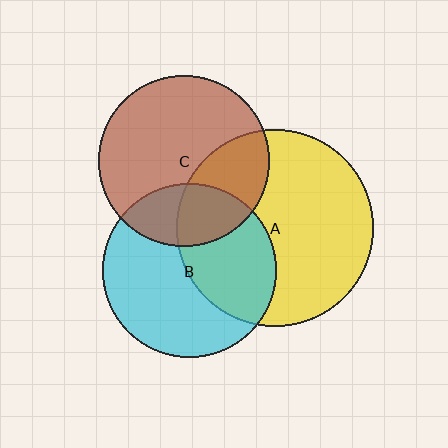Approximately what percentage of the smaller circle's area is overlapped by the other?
Approximately 30%.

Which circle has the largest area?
Circle A (yellow).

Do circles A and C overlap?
Yes.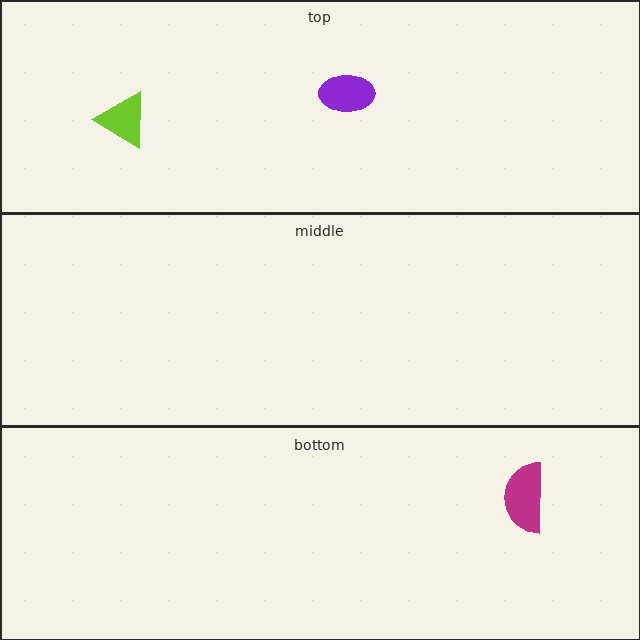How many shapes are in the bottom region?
1.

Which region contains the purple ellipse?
The top region.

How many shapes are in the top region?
2.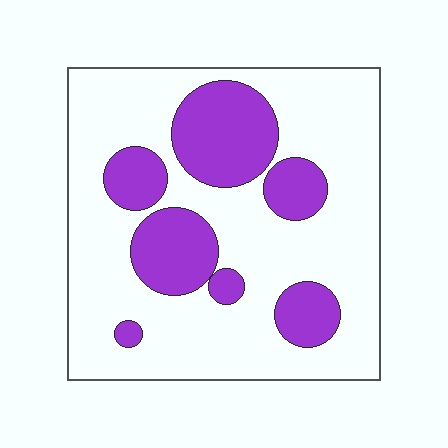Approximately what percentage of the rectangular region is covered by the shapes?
Approximately 30%.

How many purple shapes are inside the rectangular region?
7.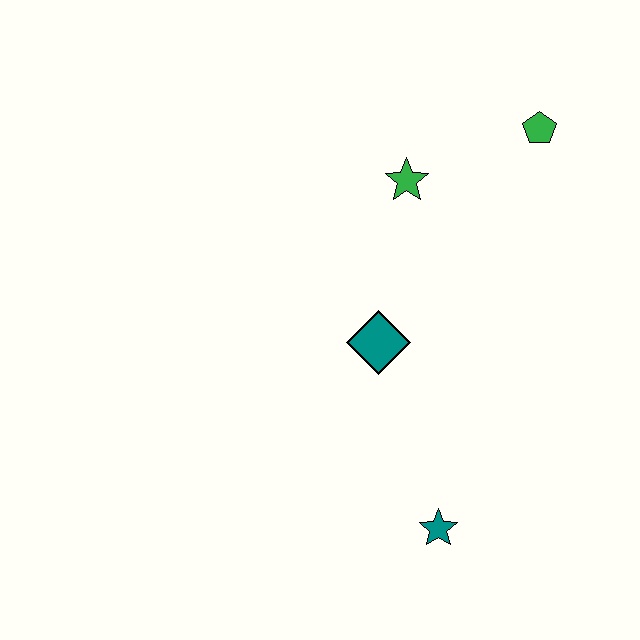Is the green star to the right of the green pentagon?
No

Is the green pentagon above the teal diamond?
Yes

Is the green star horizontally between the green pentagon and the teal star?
No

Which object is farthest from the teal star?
The green pentagon is farthest from the teal star.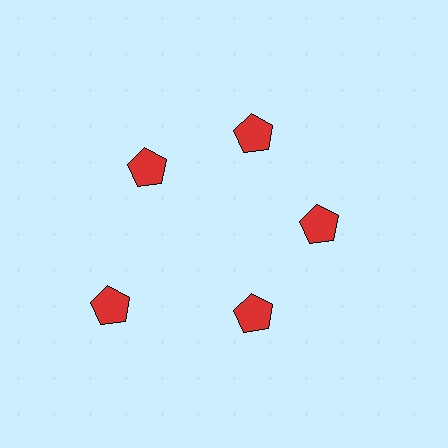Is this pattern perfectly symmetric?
No. The 5 red pentagons are arranged in a ring, but one element near the 8 o'clock position is pushed outward from the center, breaking the 5-fold rotational symmetry.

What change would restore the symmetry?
The symmetry would be restored by moving it inward, back onto the ring so that all 5 pentagons sit at equal angles and equal distance from the center.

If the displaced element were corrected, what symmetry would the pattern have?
It would have 5-fold rotational symmetry — the pattern would map onto itself every 72 degrees.